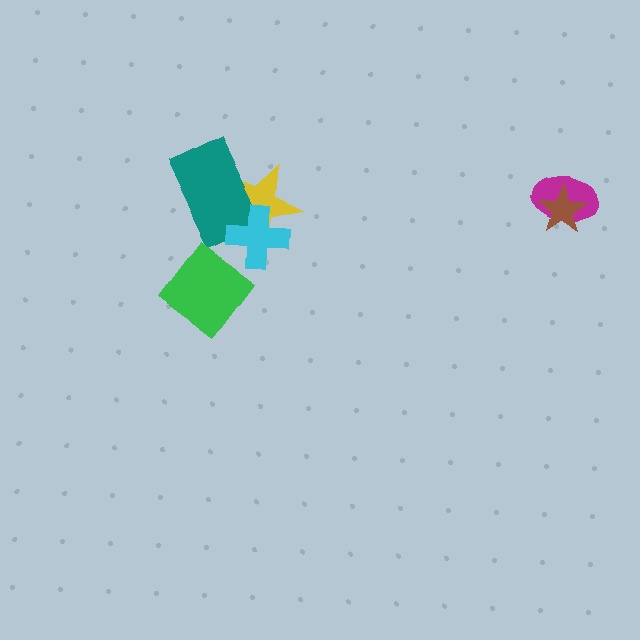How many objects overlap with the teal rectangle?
2 objects overlap with the teal rectangle.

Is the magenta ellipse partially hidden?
Yes, it is partially covered by another shape.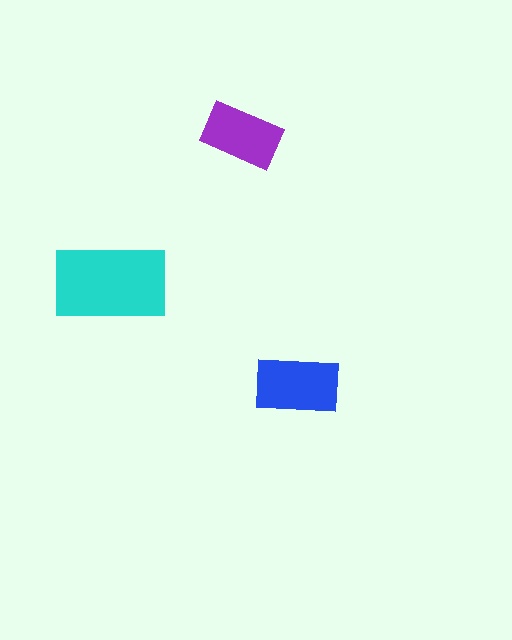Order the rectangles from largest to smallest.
the cyan one, the blue one, the purple one.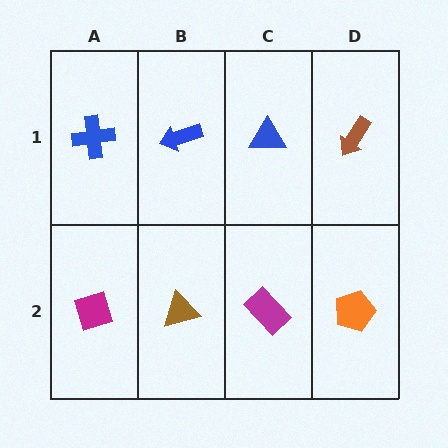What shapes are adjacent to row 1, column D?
An orange pentagon (row 2, column D), a blue triangle (row 1, column C).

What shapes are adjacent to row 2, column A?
A blue cross (row 1, column A), a brown triangle (row 2, column B).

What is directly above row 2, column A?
A blue cross.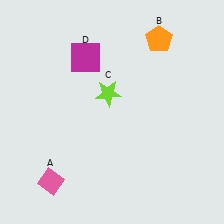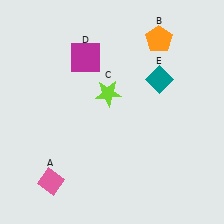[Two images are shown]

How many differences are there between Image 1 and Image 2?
There is 1 difference between the two images.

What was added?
A teal diamond (E) was added in Image 2.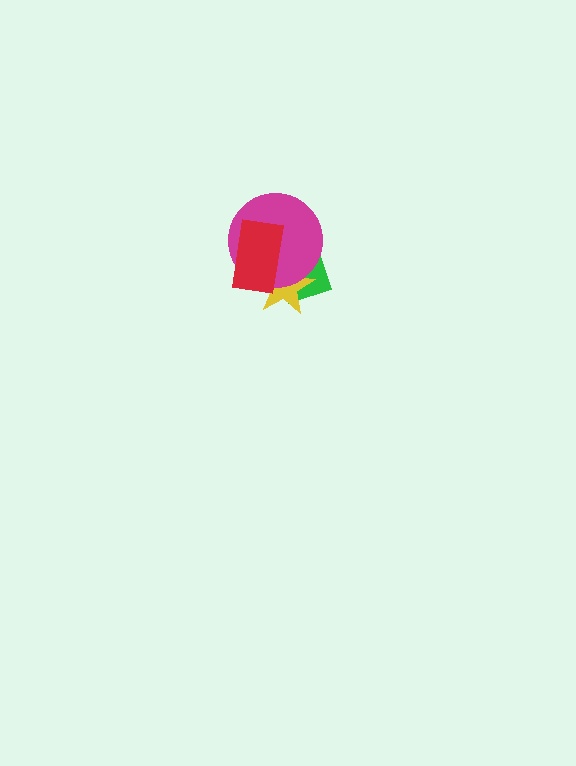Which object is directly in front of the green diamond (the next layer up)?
The yellow star is directly in front of the green diamond.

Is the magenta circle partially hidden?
Yes, it is partially covered by another shape.